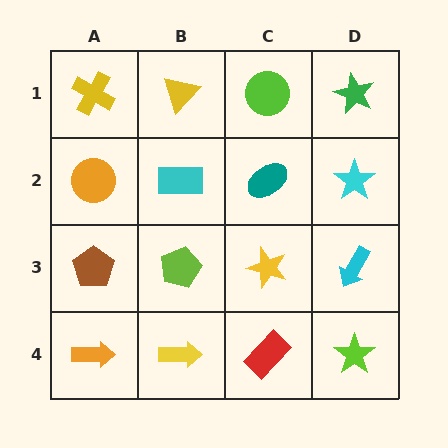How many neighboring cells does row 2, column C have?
4.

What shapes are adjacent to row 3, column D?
A cyan star (row 2, column D), a lime star (row 4, column D), a yellow star (row 3, column C).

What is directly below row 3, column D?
A lime star.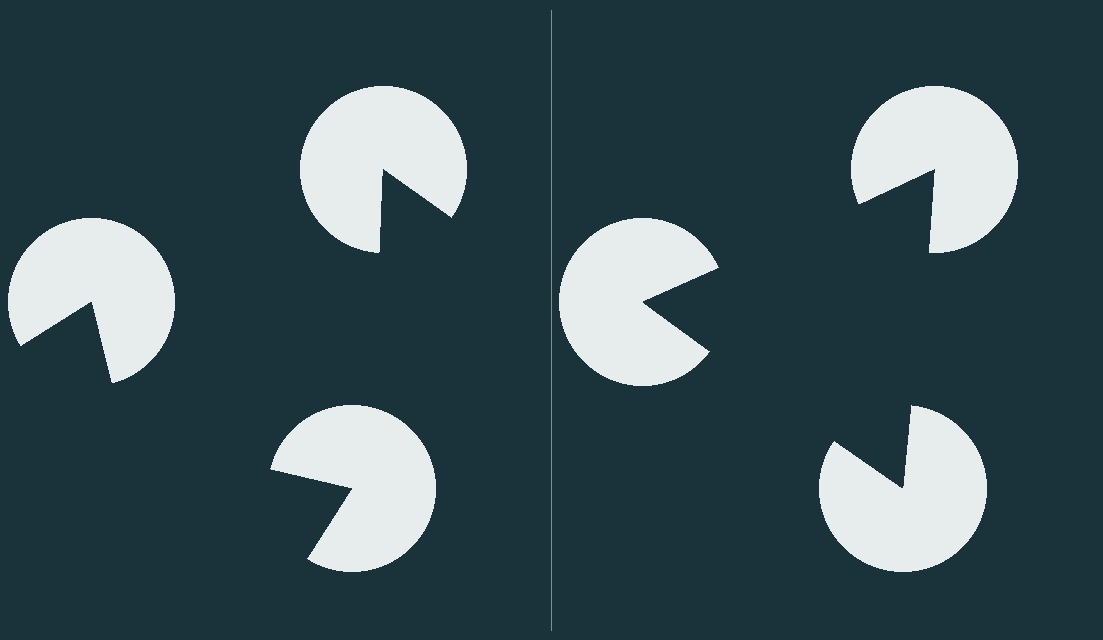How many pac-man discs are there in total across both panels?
6 — 3 on each side.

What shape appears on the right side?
An illusory triangle.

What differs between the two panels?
The pac-man discs are positioned identically on both sides; only the wedge orientations differ. On the right they align to a triangle; on the left they are misaligned.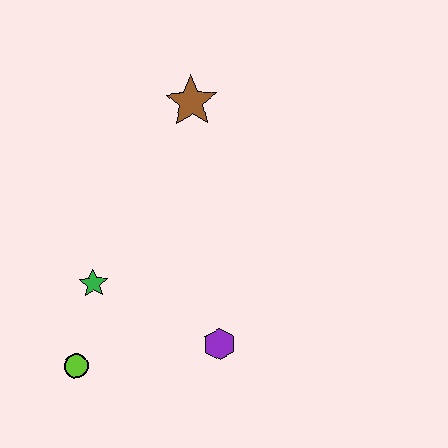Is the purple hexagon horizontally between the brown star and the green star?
No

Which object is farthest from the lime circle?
The brown star is farthest from the lime circle.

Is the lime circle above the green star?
No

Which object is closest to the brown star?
The green star is closest to the brown star.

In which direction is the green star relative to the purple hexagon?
The green star is to the left of the purple hexagon.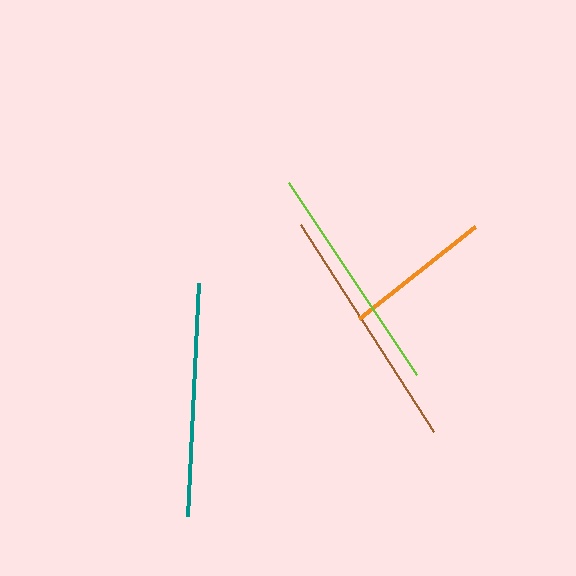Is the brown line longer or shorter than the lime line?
The brown line is longer than the lime line.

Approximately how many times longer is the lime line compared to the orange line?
The lime line is approximately 1.6 times the length of the orange line.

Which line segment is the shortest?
The orange line is the shortest at approximately 149 pixels.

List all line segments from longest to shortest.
From longest to shortest: brown, teal, lime, orange.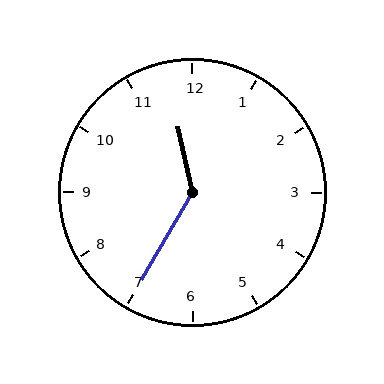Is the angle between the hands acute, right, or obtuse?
It is obtuse.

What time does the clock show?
11:35.